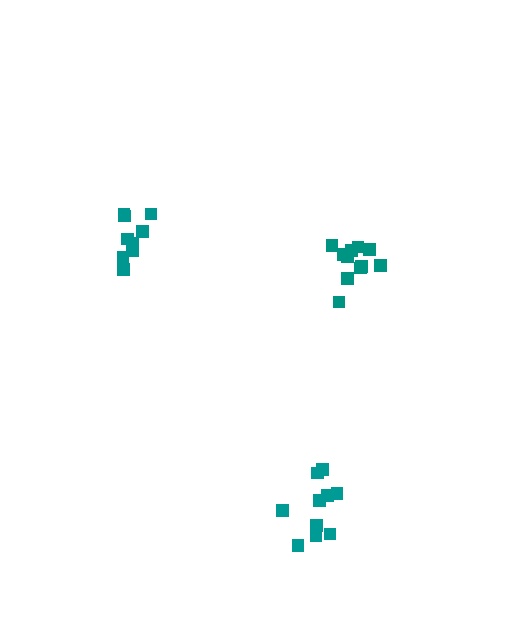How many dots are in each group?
Group 1: 9 dots, Group 2: 11 dots, Group 3: 10 dots (30 total).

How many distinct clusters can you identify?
There are 3 distinct clusters.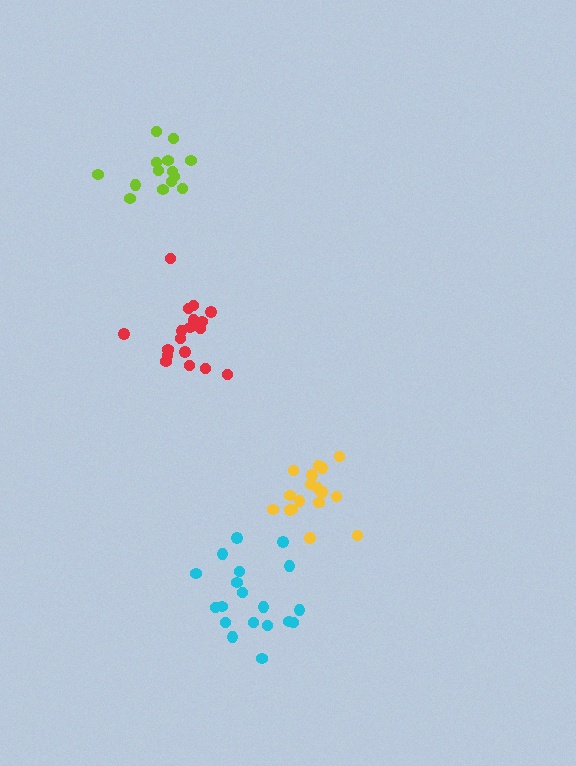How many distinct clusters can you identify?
There are 4 distinct clusters.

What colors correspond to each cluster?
The clusters are colored: yellow, lime, red, cyan.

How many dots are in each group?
Group 1: 18 dots, Group 2: 14 dots, Group 3: 18 dots, Group 4: 19 dots (69 total).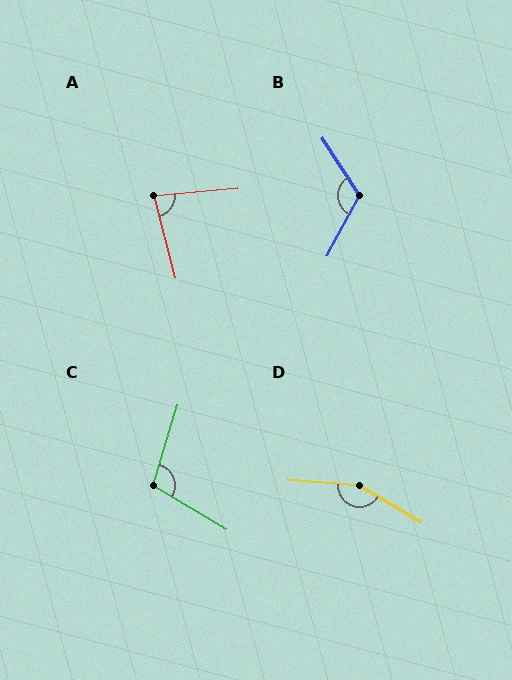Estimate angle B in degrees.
Approximately 119 degrees.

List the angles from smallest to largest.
A (80°), C (104°), B (119°), D (153°).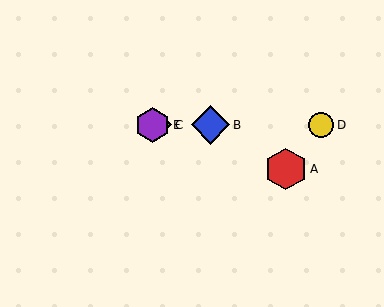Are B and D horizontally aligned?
Yes, both are at y≈125.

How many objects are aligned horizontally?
4 objects (B, C, D, E) are aligned horizontally.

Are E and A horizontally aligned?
No, E is at y≈125 and A is at y≈169.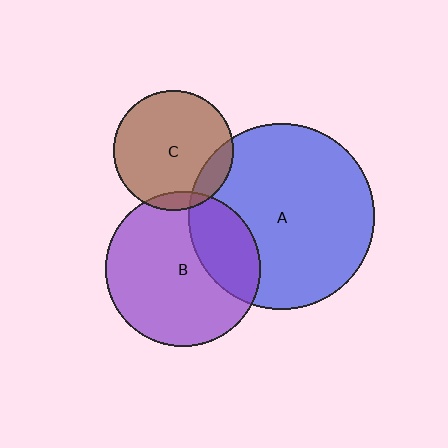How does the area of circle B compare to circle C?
Approximately 1.7 times.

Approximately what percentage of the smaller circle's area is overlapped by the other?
Approximately 30%.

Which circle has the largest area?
Circle A (blue).